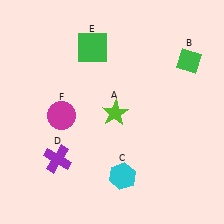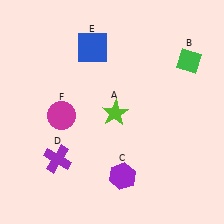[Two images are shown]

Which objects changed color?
C changed from cyan to purple. E changed from green to blue.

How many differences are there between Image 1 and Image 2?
There are 2 differences between the two images.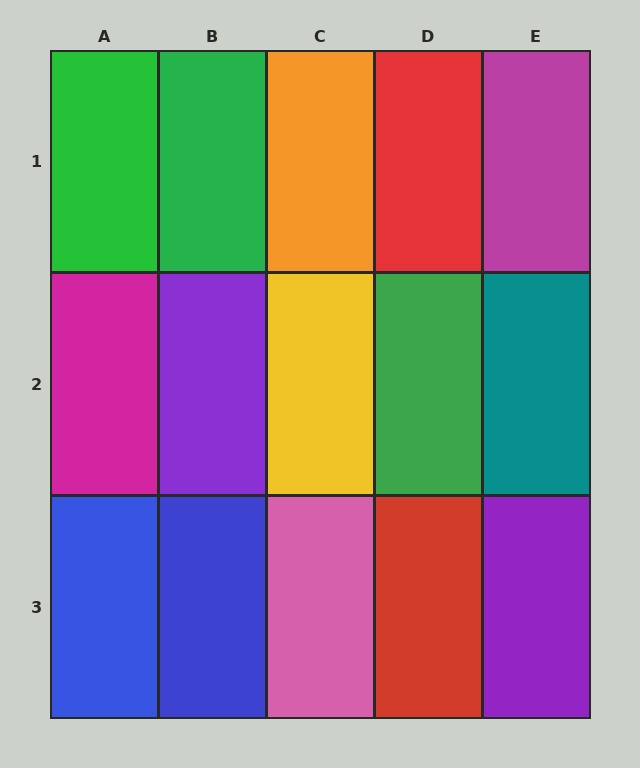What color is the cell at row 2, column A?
Magenta.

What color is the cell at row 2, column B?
Purple.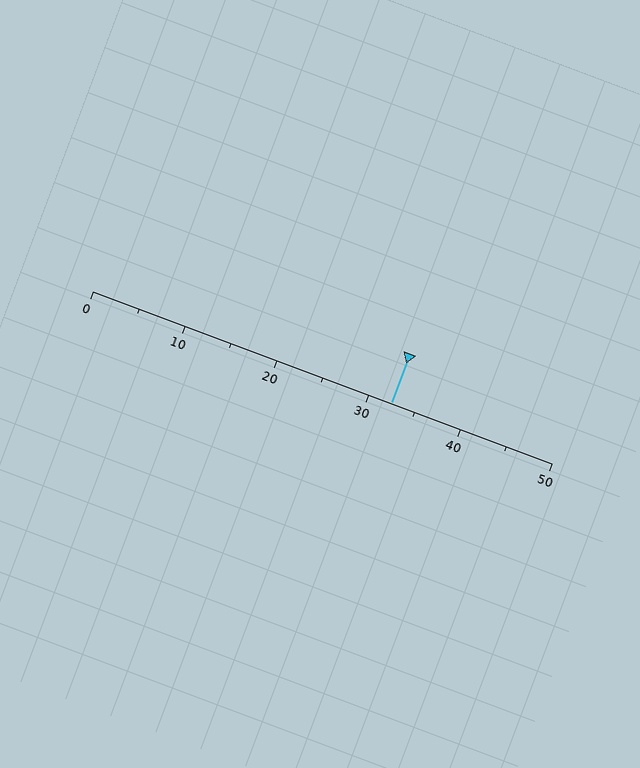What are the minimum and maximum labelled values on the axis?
The axis runs from 0 to 50.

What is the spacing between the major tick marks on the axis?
The major ticks are spaced 10 apart.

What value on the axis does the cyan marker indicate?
The marker indicates approximately 32.5.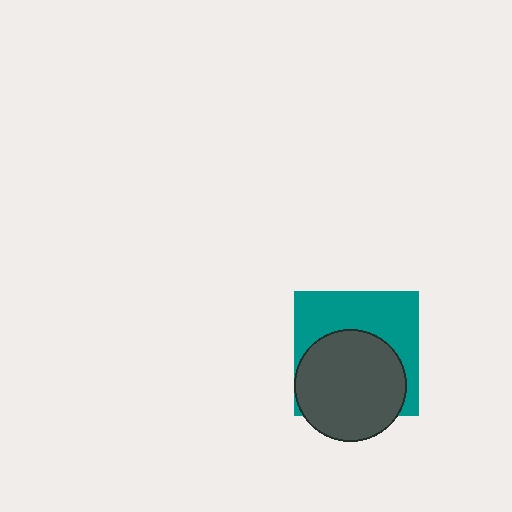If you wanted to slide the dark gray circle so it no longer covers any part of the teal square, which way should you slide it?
Slide it down — that is the most direct way to separate the two shapes.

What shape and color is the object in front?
The object in front is a dark gray circle.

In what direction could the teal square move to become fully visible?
The teal square could move up. That would shift it out from behind the dark gray circle entirely.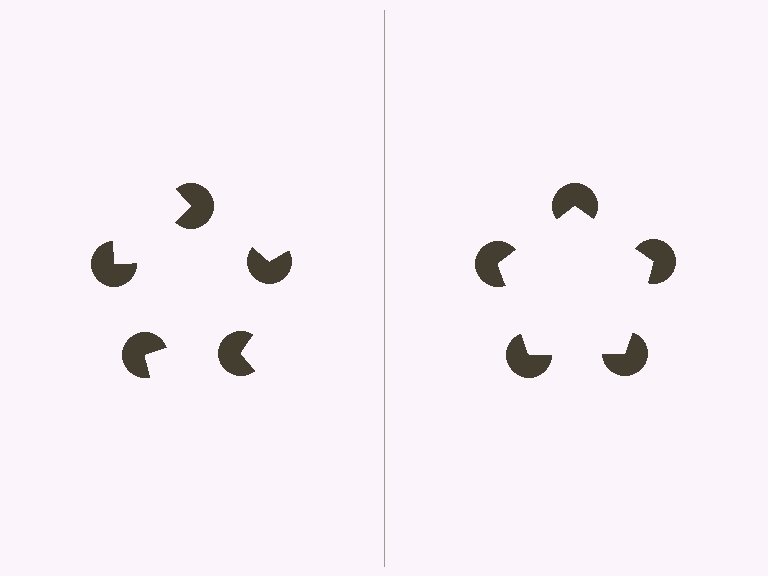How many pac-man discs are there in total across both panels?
10 — 5 on each side.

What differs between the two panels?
The pac-man discs are positioned identically on both sides; only the wedge orientations differ. On the right they align to a pentagon; on the left they are misaligned.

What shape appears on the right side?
An illusory pentagon.